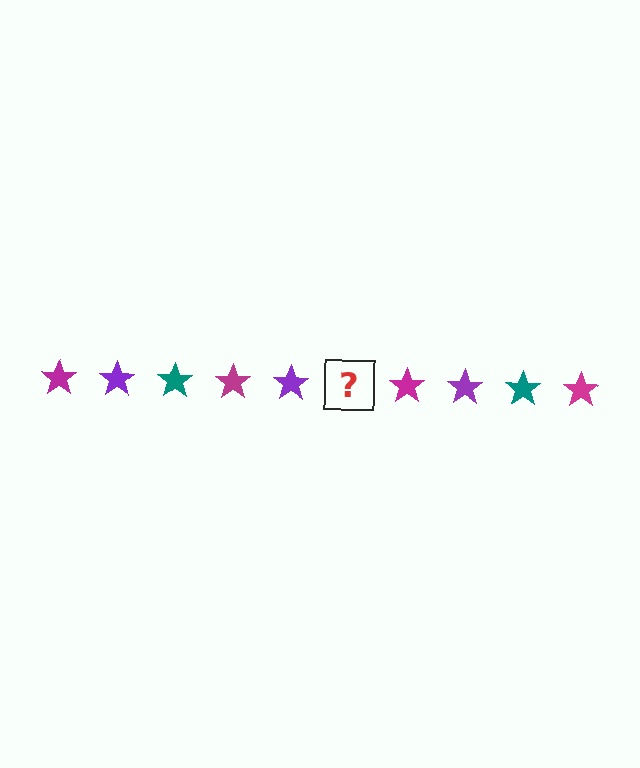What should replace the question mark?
The question mark should be replaced with a teal star.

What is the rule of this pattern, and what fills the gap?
The rule is that the pattern cycles through magenta, purple, teal stars. The gap should be filled with a teal star.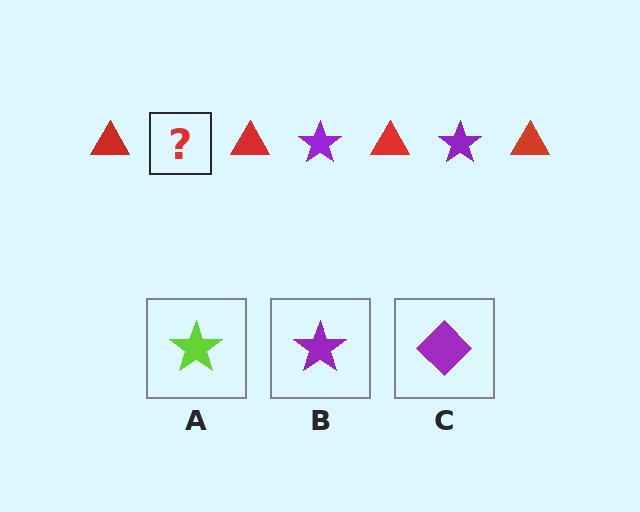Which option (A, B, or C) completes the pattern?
B.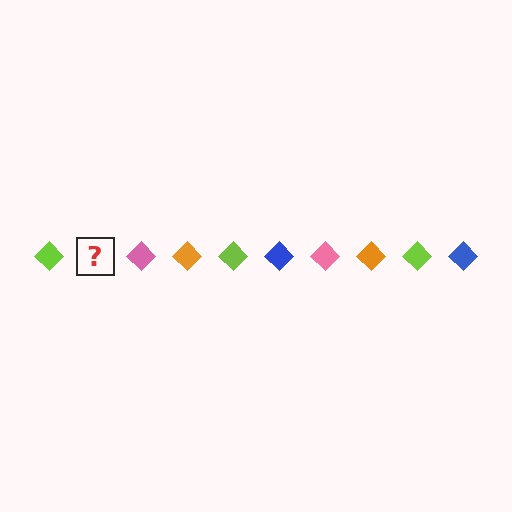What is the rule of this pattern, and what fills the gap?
The rule is that the pattern cycles through lime, blue, pink, orange diamonds. The gap should be filled with a blue diamond.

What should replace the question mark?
The question mark should be replaced with a blue diamond.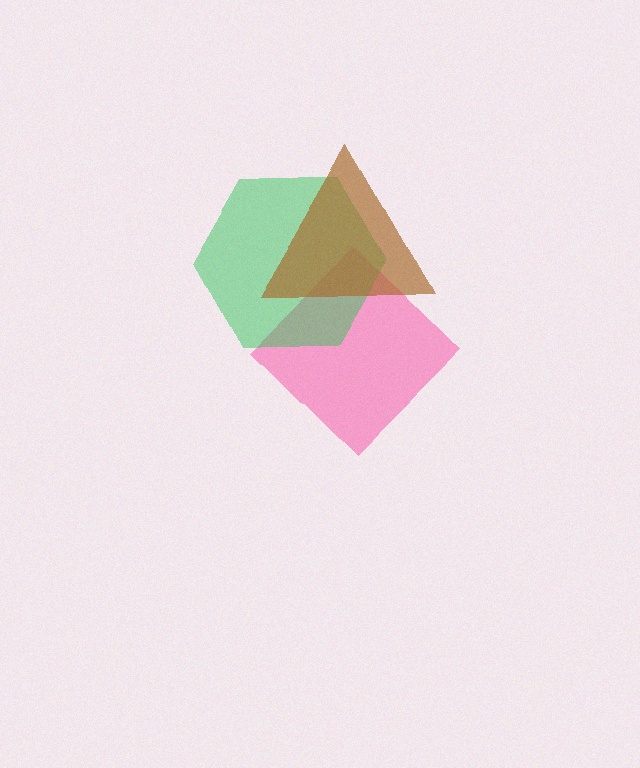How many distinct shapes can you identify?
There are 3 distinct shapes: a pink diamond, a green hexagon, a brown triangle.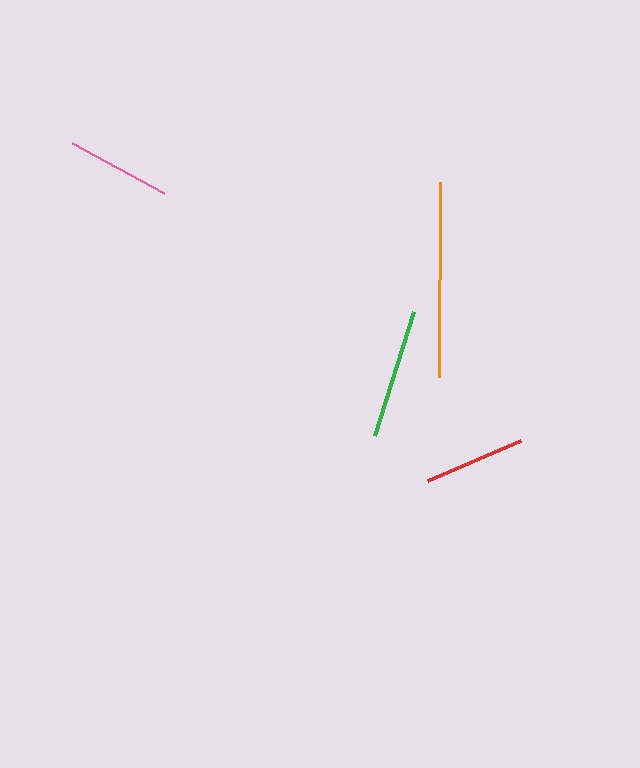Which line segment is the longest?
The orange line is the longest at approximately 195 pixels.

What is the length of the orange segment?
The orange segment is approximately 195 pixels long.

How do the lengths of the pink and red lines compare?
The pink and red lines are approximately the same length.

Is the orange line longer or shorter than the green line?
The orange line is longer than the green line.